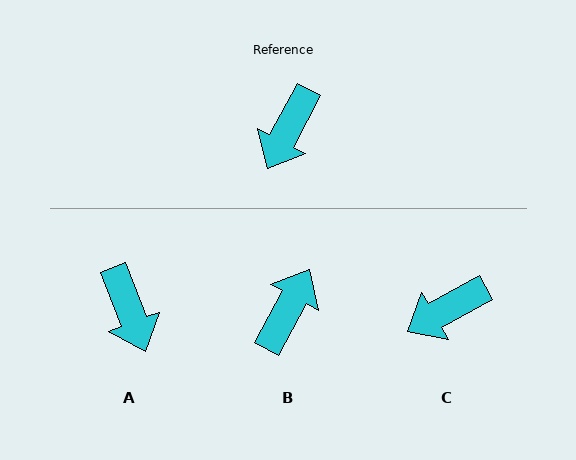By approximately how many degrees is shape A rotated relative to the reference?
Approximately 49 degrees counter-clockwise.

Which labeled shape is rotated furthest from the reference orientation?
B, about 179 degrees away.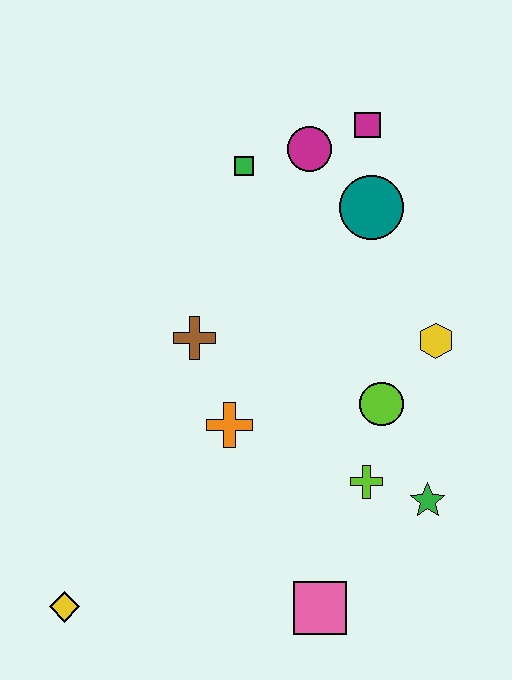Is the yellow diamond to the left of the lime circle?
Yes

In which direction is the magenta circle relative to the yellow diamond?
The magenta circle is above the yellow diamond.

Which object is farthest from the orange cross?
The magenta square is farthest from the orange cross.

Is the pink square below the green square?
Yes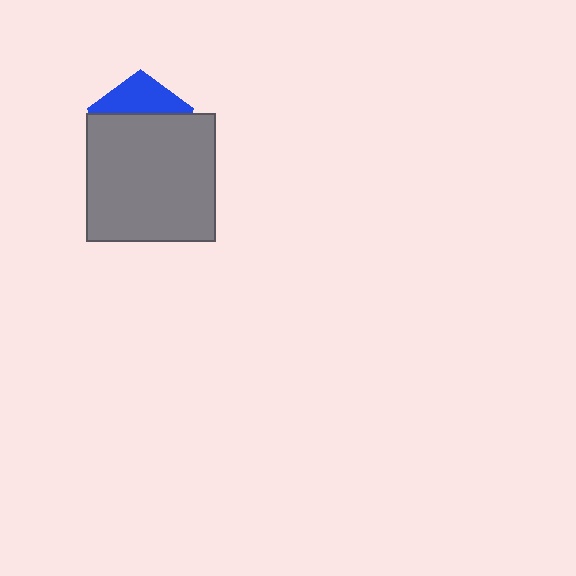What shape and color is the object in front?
The object in front is a gray square.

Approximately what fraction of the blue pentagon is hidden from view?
Roughly 65% of the blue pentagon is hidden behind the gray square.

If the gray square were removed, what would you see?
You would see the complete blue pentagon.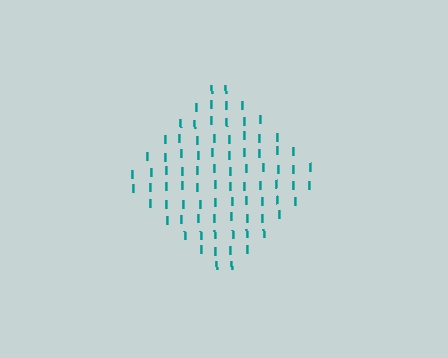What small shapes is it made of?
It is made of small letter I's.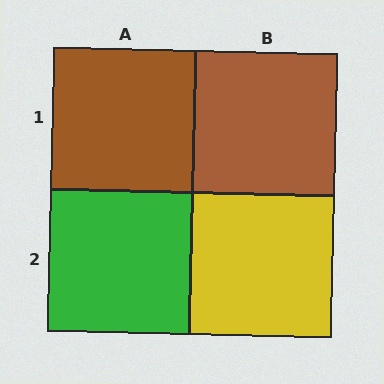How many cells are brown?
2 cells are brown.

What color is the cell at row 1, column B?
Brown.